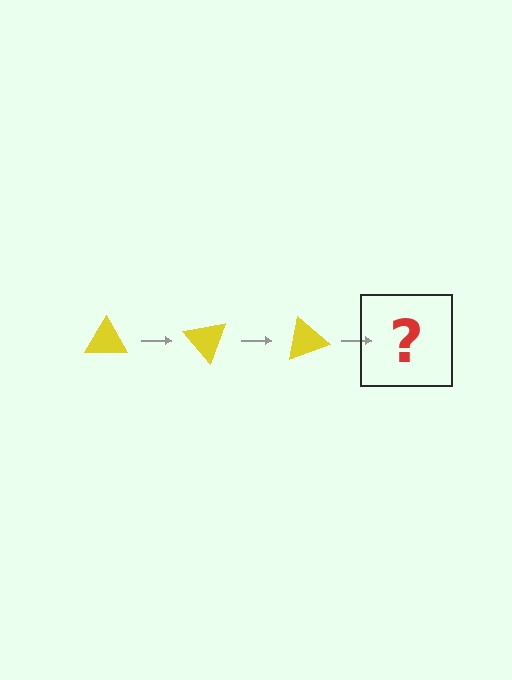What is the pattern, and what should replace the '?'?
The pattern is that the triangle rotates 50 degrees each step. The '?' should be a yellow triangle rotated 150 degrees.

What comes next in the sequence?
The next element should be a yellow triangle rotated 150 degrees.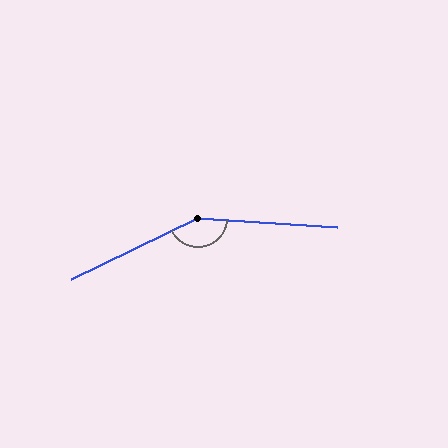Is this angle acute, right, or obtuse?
It is obtuse.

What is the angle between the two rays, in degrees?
Approximately 151 degrees.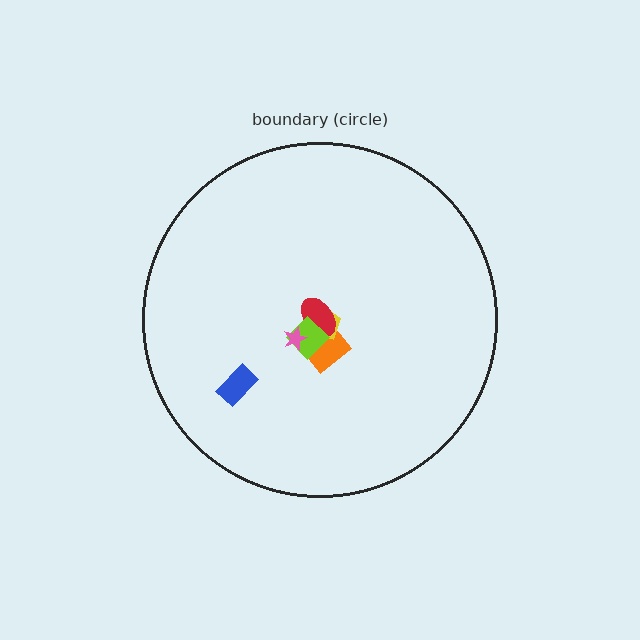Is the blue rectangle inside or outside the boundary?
Inside.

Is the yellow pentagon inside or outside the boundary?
Inside.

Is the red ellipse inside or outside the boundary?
Inside.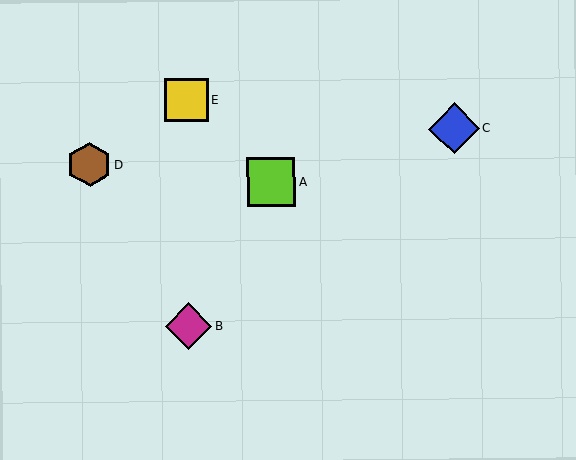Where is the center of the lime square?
The center of the lime square is at (271, 182).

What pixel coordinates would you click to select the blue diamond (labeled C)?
Click at (454, 129) to select the blue diamond C.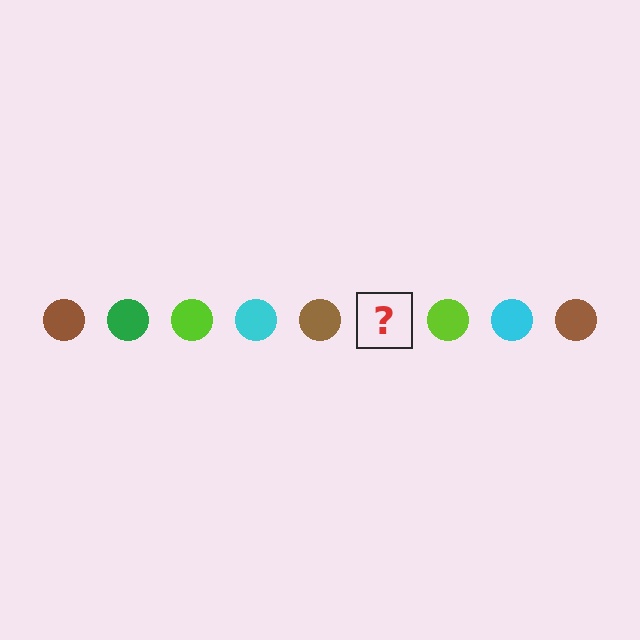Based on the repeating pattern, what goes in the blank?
The blank should be a green circle.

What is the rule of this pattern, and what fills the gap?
The rule is that the pattern cycles through brown, green, lime, cyan circles. The gap should be filled with a green circle.